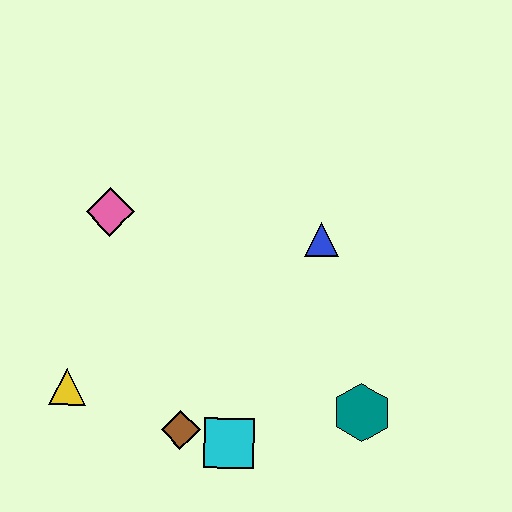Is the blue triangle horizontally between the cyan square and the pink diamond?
No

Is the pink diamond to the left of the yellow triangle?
No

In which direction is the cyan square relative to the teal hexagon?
The cyan square is to the left of the teal hexagon.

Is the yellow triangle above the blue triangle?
No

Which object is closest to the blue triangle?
The teal hexagon is closest to the blue triangle.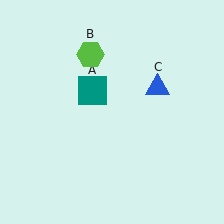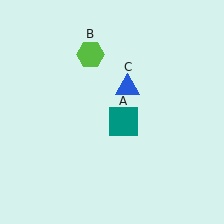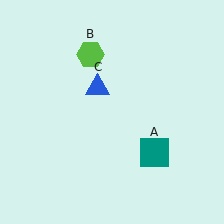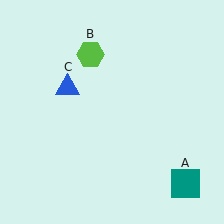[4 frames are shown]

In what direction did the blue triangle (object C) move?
The blue triangle (object C) moved left.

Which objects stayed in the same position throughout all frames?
Lime hexagon (object B) remained stationary.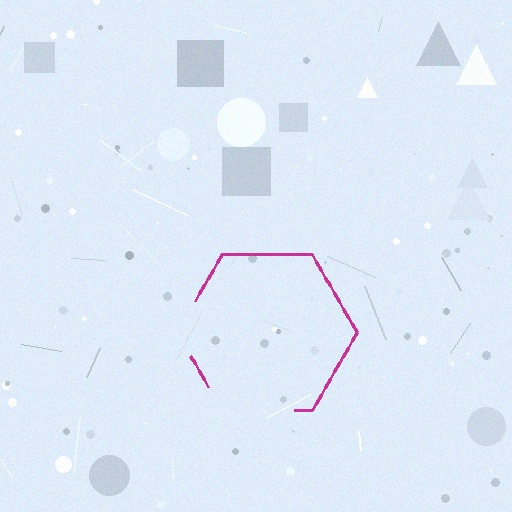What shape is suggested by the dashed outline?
The dashed outline suggests a hexagon.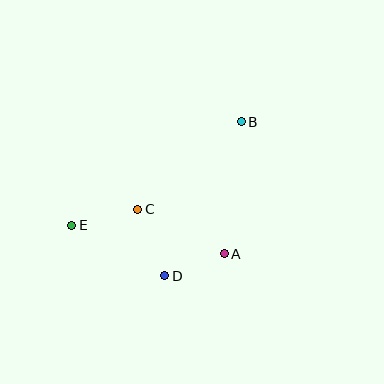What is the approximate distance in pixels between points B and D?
The distance between B and D is approximately 172 pixels.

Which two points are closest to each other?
Points A and D are closest to each other.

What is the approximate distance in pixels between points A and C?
The distance between A and C is approximately 97 pixels.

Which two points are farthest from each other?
Points B and E are farthest from each other.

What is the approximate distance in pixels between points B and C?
The distance between B and C is approximately 135 pixels.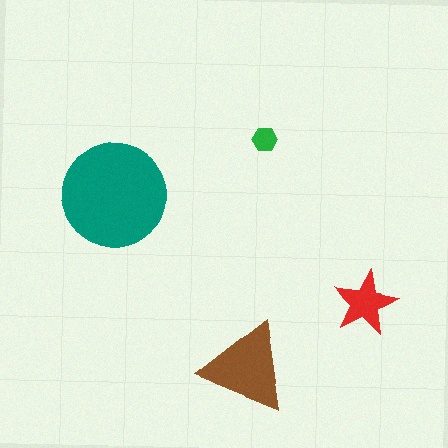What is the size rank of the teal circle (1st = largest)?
1st.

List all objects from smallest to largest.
The green hexagon, the red star, the brown triangle, the teal circle.